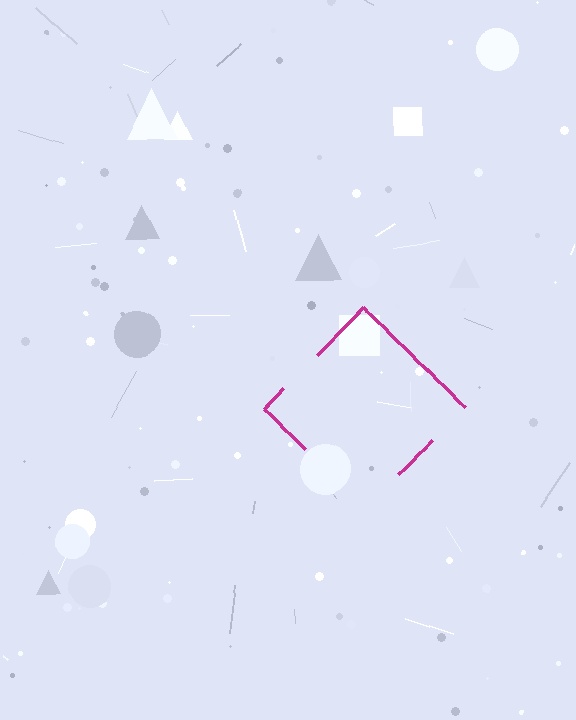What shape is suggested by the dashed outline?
The dashed outline suggests a diamond.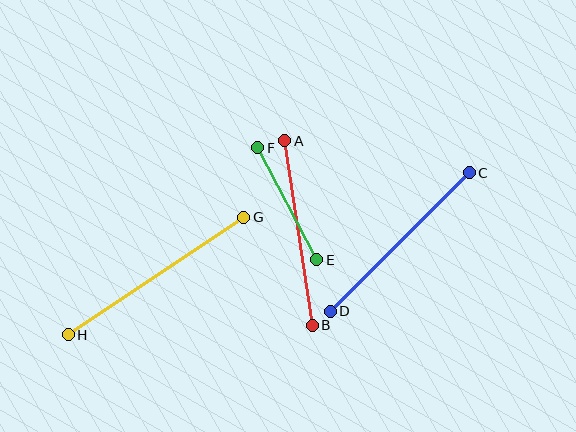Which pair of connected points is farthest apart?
Points G and H are farthest apart.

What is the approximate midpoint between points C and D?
The midpoint is at approximately (400, 242) pixels.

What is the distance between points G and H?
The distance is approximately 211 pixels.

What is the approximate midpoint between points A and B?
The midpoint is at approximately (298, 233) pixels.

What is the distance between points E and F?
The distance is approximately 127 pixels.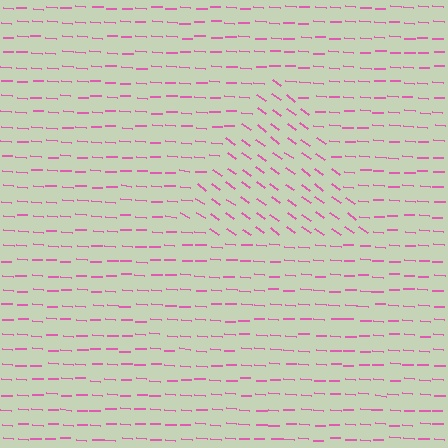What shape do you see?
I see a triangle.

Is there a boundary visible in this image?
Yes, there is a texture boundary formed by a change in line orientation.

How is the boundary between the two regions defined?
The boundary is defined purely by a change in line orientation (approximately 32 degrees difference). All lines are the same color and thickness.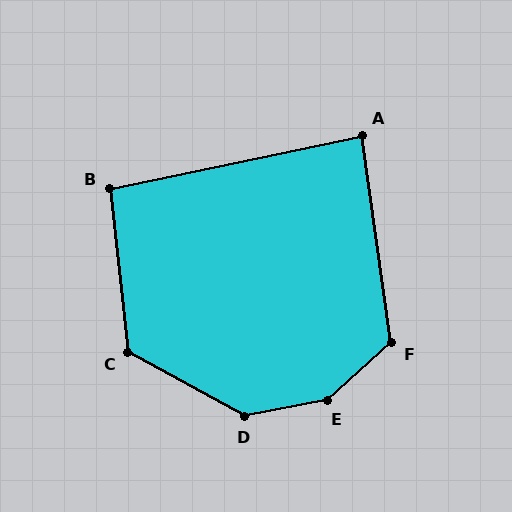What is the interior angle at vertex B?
Approximately 96 degrees (obtuse).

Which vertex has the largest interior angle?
E, at approximately 149 degrees.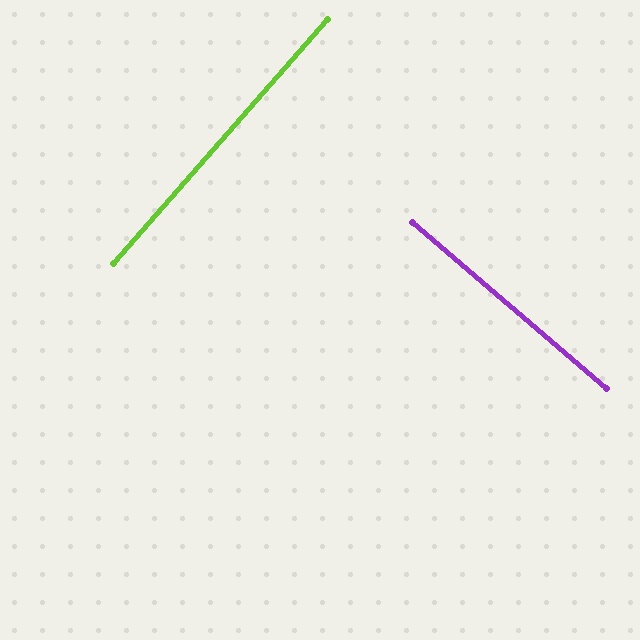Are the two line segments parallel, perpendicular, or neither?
Perpendicular — they meet at approximately 89°.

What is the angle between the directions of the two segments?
Approximately 89 degrees.